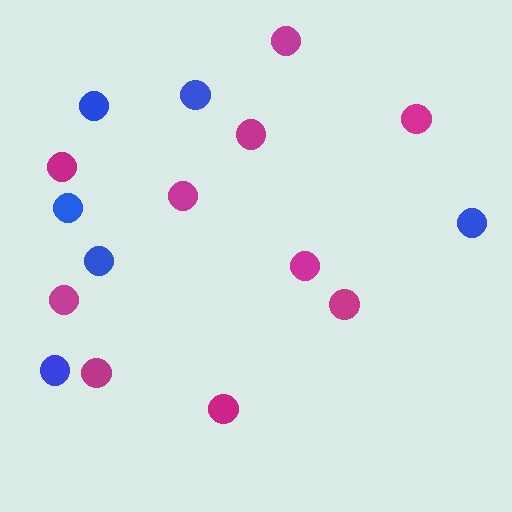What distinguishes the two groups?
There are 2 groups: one group of magenta circles (10) and one group of blue circles (6).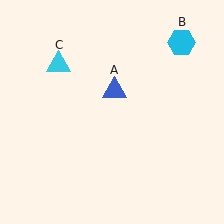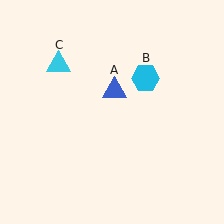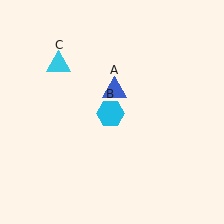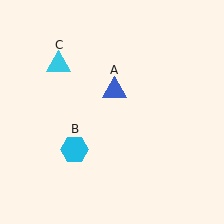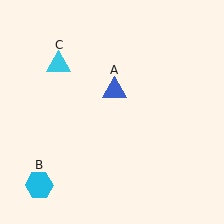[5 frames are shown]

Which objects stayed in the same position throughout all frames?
Blue triangle (object A) and cyan triangle (object C) remained stationary.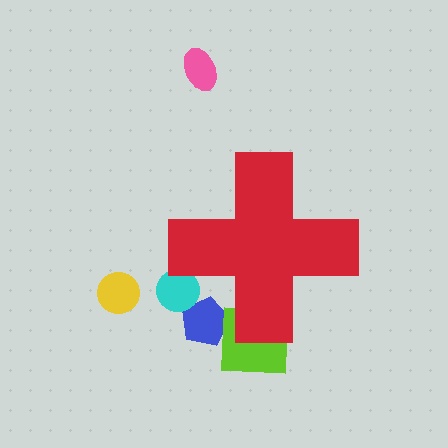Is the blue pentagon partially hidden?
Yes, the blue pentagon is partially hidden behind the red cross.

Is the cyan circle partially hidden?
Yes, the cyan circle is partially hidden behind the red cross.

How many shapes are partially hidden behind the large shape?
3 shapes are partially hidden.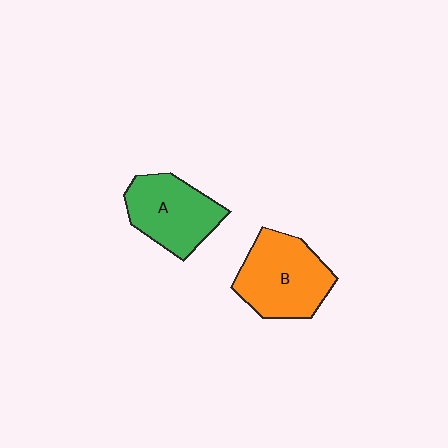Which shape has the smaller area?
Shape A (green).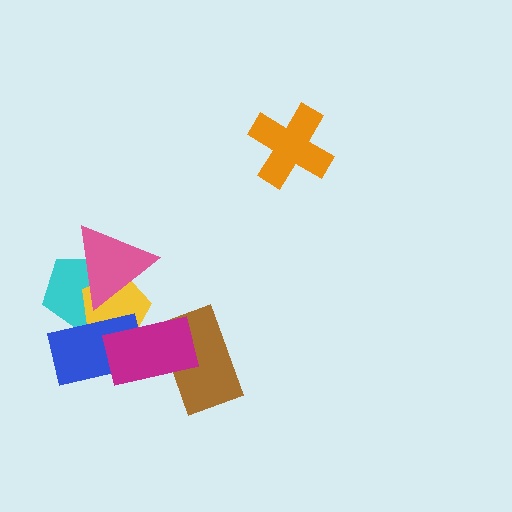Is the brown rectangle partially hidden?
Yes, it is partially covered by another shape.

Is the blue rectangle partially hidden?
Yes, it is partially covered by another shape.